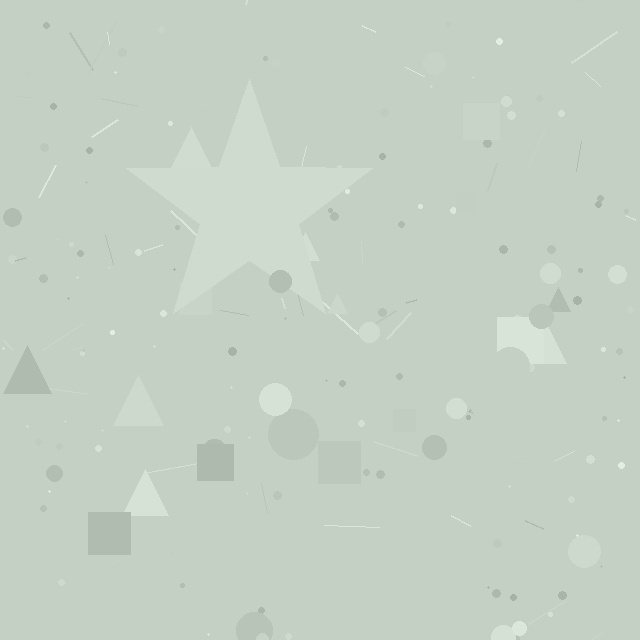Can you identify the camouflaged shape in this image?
The camouflaged shape is a star.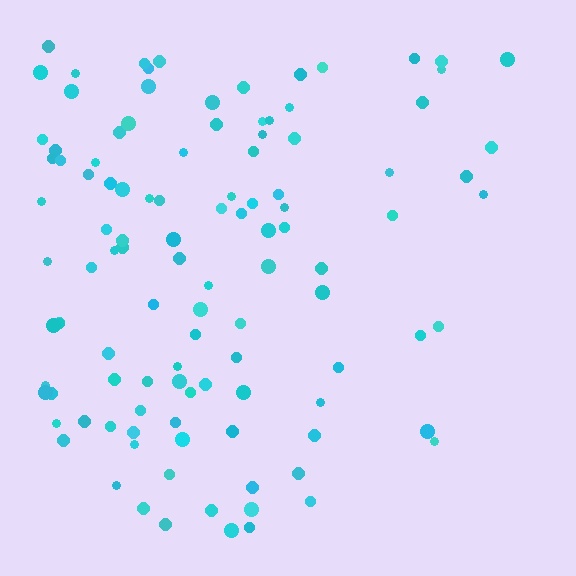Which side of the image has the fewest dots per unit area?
The right.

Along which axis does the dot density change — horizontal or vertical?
Horizontal.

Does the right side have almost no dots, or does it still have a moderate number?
Still a moderate number, just noticeably fewer than the left.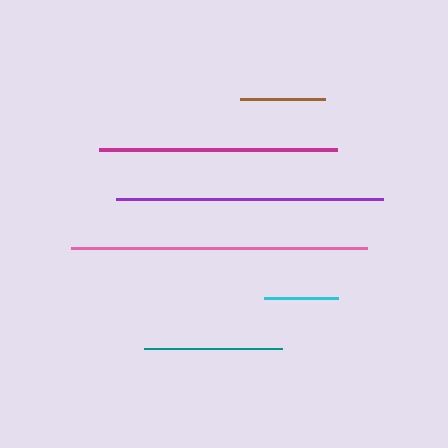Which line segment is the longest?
The pink line is the longest at approximately 296 pixels.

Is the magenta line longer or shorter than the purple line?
The purple line is longer than the magenta line.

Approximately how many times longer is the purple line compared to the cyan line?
The purple line is approximately 3.6 times the length of the cyan line.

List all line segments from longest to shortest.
From longest to shortest: pink, purple, magenta, teal, brown, cyan.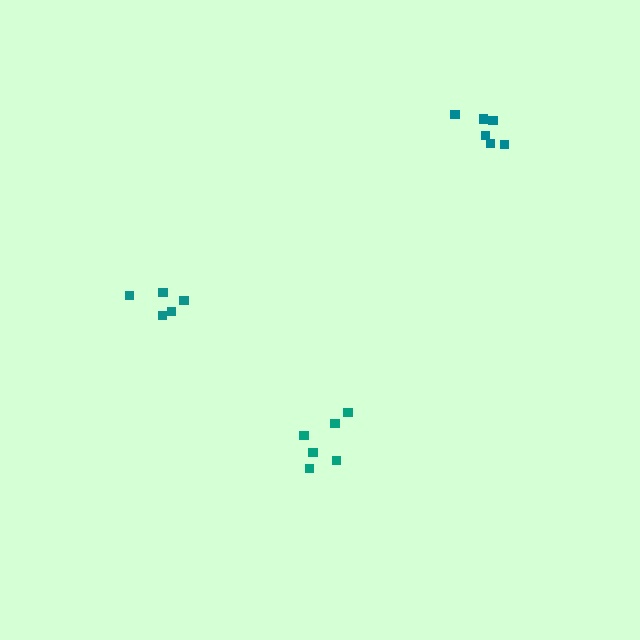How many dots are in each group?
Group 1: 5 dots, Group 2: 6 dots, Group 3: 6 dots (17 total).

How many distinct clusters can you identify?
There are 3 distinct clusters.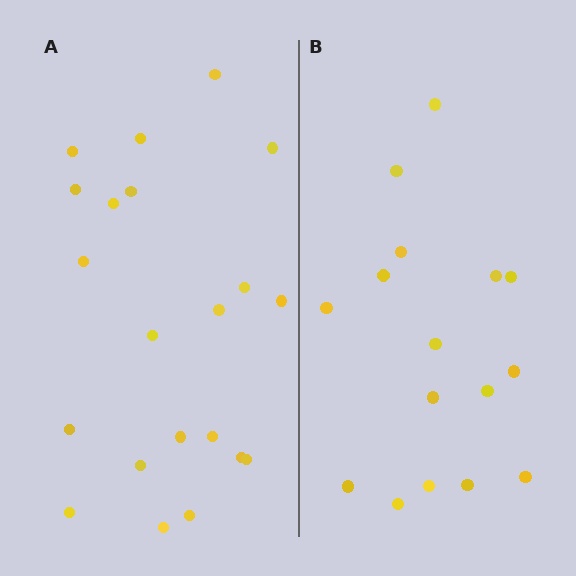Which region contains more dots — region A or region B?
Region A (the left region) has more dots.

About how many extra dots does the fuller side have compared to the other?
Region A has about 5 more dots than region B.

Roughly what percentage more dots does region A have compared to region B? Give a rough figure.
About 30% more.